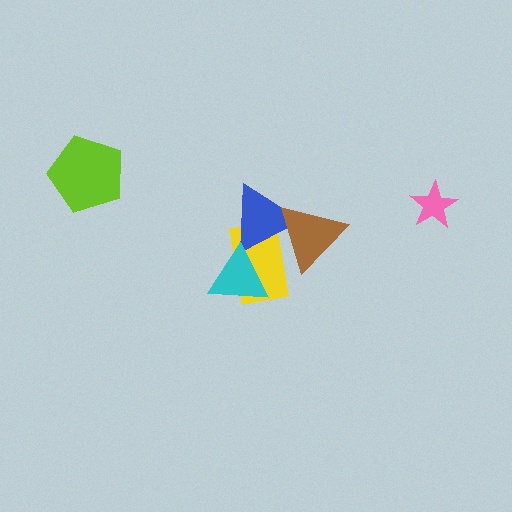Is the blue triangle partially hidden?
Yes, it is partially covered by another shape.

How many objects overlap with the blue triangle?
3 objects overlap with the blue triangle.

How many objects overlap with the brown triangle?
2 objects overlap with the brown triangle.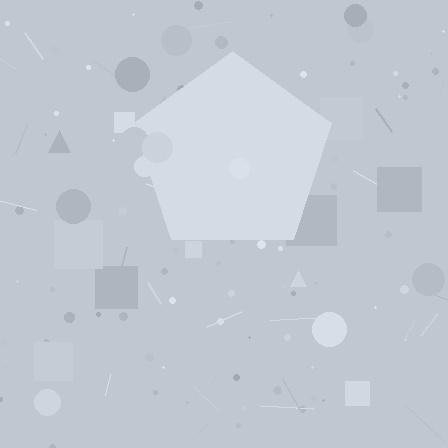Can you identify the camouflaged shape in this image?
The camouflaged shape is a pentagon.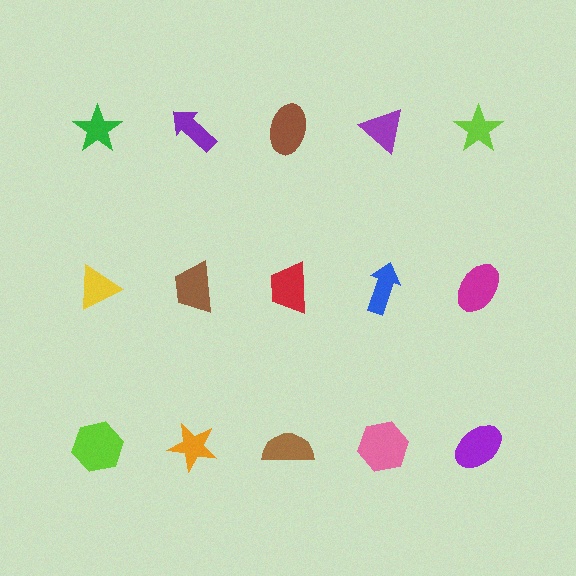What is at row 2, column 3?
A red trapezoid.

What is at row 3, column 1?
A lime hexagon.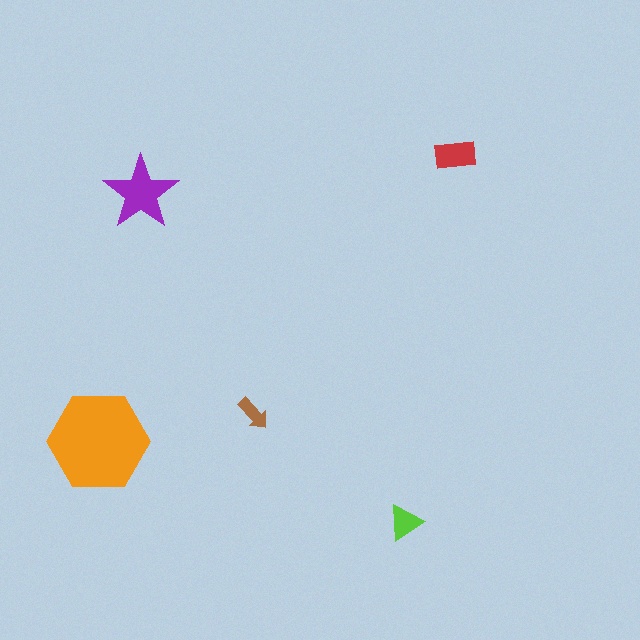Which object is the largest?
The orange hexagon.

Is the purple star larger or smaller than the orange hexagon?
Smaller.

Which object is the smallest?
The brown arrow.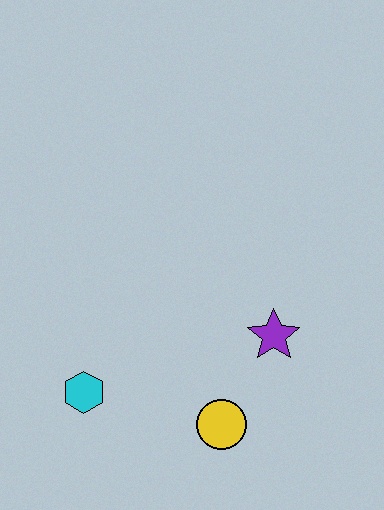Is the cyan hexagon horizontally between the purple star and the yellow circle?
No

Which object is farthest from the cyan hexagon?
The purple star is farthest from the cyan hexagon.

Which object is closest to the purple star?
The yellow circle is closest to the purple star.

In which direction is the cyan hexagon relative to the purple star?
The cyan hexagon is to the left of the purple star.